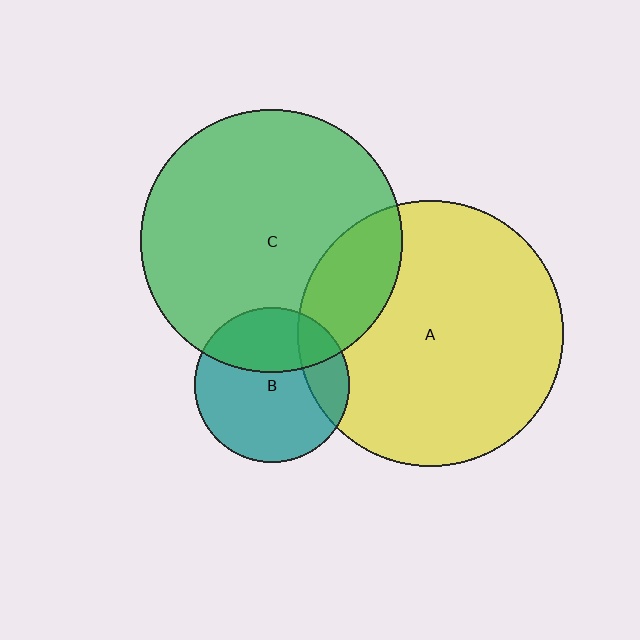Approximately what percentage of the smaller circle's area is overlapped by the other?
Approximately 20%.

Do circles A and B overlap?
Yes.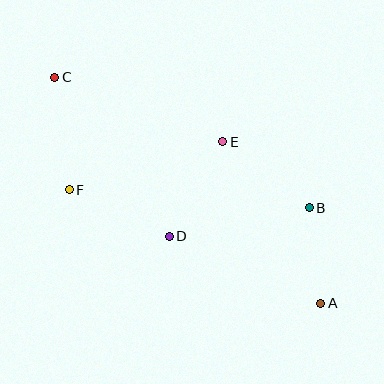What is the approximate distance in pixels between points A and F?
The distance between A and F is approximately 276 pixels.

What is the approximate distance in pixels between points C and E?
The distance between C and E is approximately 180 pixels.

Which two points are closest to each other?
Points A and B are closest to each other.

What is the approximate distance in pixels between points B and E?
The distance between B and E is approximately 109 pixels.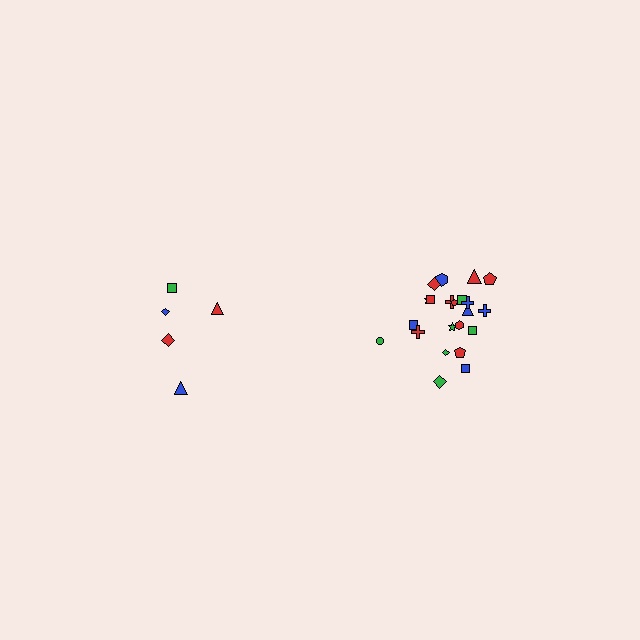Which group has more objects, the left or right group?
The right group.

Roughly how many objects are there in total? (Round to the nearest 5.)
Roughly 25 objects in total.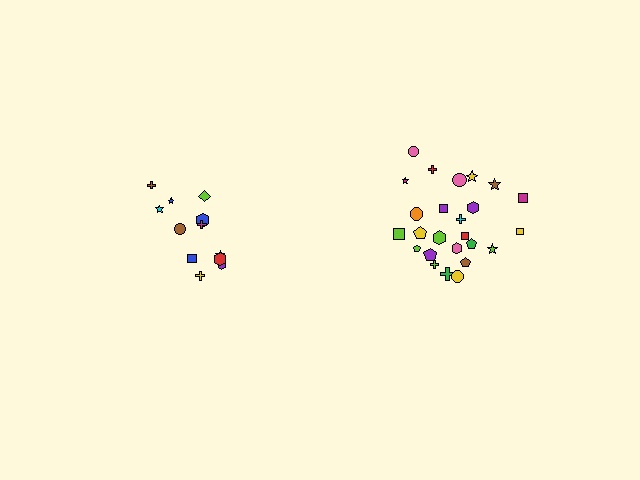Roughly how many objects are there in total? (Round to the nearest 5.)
Roughly 35 objects in total.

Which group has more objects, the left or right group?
The right group.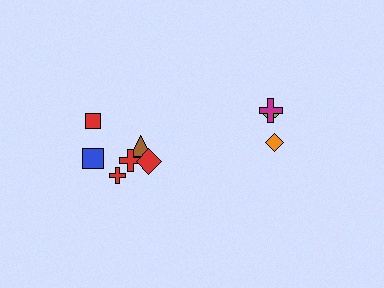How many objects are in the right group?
There are 3 objects.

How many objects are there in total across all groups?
There are 9 objects.